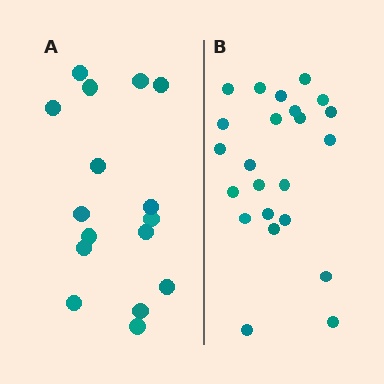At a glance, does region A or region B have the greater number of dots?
Region B (the right region) has more dots.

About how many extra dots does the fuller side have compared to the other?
Region B has roughly 8 or so more dots than region A.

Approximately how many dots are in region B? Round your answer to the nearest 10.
About 20 dots. (The exact count is 23, which rounds to 20.)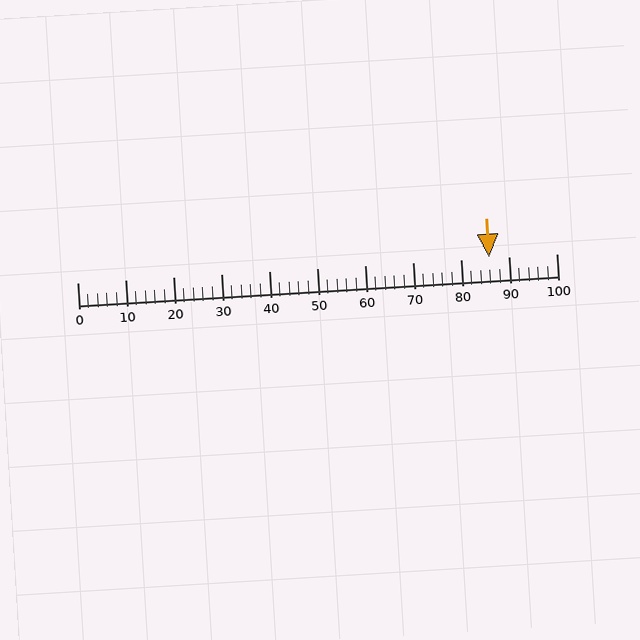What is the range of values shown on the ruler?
The ruler shows values from 0 to 100.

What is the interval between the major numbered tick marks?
The major tick marks are spaced 10 units apart.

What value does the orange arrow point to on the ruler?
The orange arrow points to approximately 86.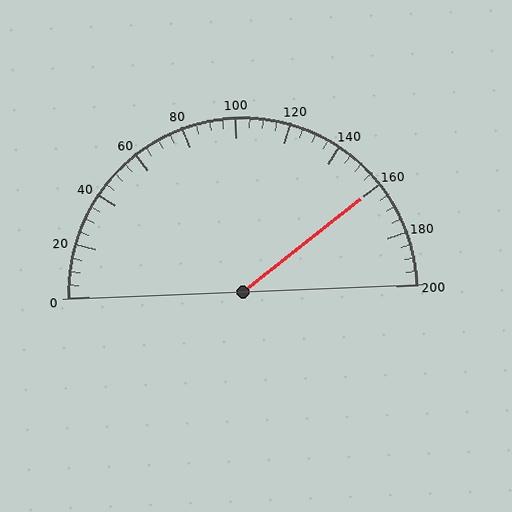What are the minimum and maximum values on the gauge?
The gauge ranges from 0 to 200.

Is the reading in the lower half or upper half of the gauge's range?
The reading is in the upper half of the range (0 to 200).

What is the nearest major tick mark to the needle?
The nearest major tick mark is 160.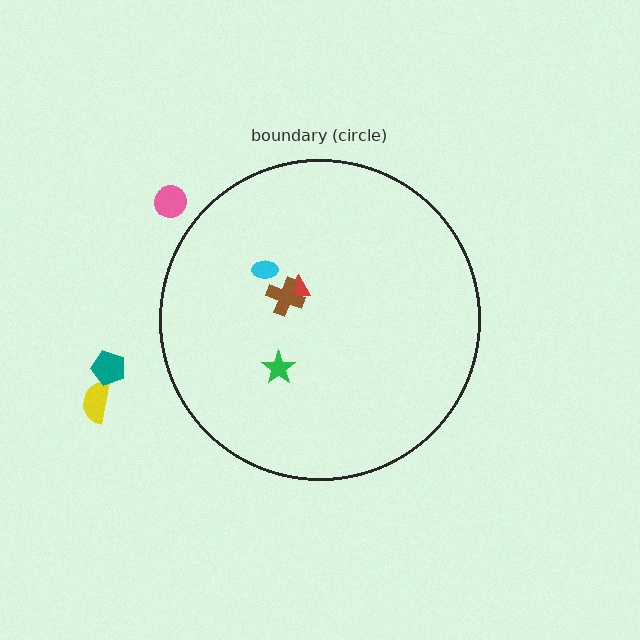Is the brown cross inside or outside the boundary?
Inside.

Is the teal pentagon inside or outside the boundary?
Outside.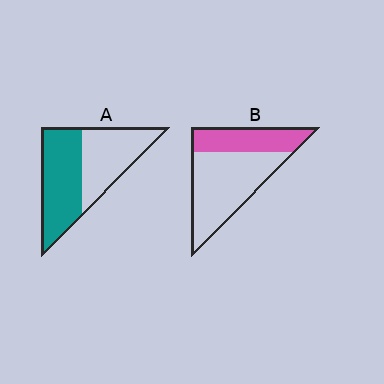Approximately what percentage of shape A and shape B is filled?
A is approximately 55% and B is approximately 35%.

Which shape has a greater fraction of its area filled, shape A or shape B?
Shape A.